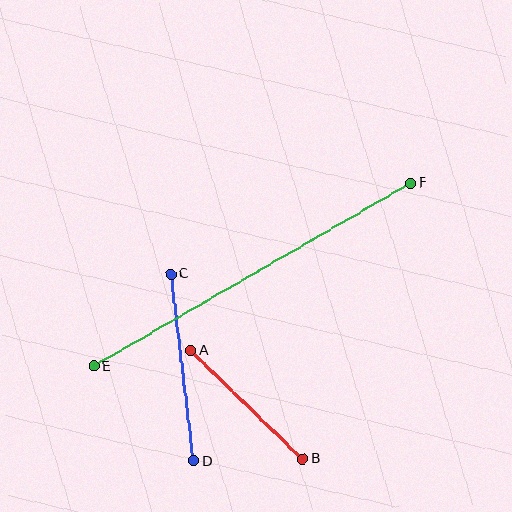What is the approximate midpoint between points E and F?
The midpoint is at approximately (252, 275) pixels.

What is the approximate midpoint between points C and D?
The midpoint is at approximately (182, 368) pixels.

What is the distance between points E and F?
The distance is approximately 366 pixels.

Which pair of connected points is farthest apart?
Points E and F are farthest apart.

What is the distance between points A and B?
The distance is approximately 155 pixels.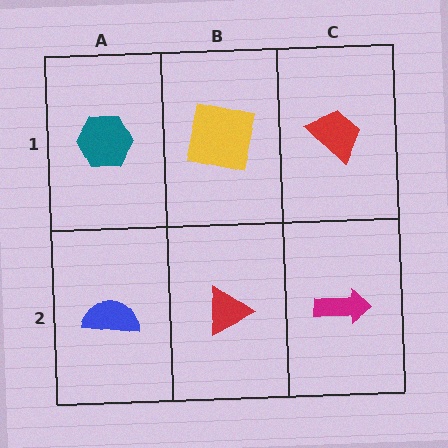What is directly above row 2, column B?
A yellow square.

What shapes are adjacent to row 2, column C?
A red trapezoid (row 1, column C), a red triangle (row 2, column B).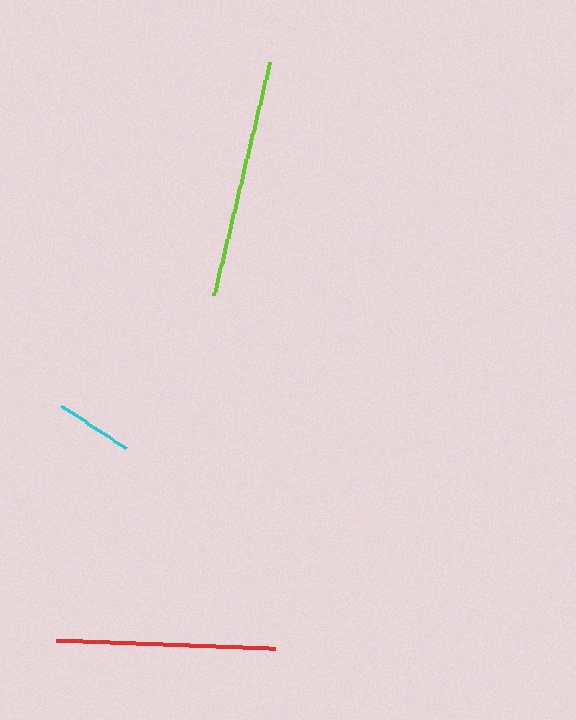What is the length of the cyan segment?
The cyan segment is approximately 77 pixels long.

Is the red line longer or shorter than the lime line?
The lime line is longer than the red line.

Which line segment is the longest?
The lime line is the longest at approximately 240 pixels.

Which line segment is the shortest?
The cyan line is the shortest at approximately 77 pixels.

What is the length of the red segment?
The red segment is approximately 218 pixels long.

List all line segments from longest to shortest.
From longest to shortest: lime, red, cyan.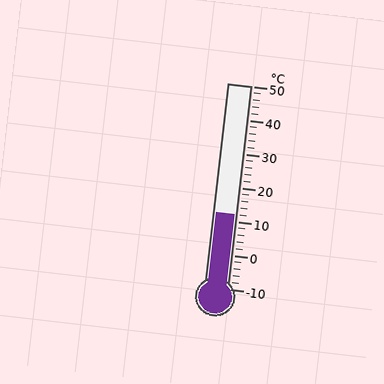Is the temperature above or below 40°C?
The temperature is below 40°C.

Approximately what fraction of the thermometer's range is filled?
The thermometer is filled to approximately 35% of its range.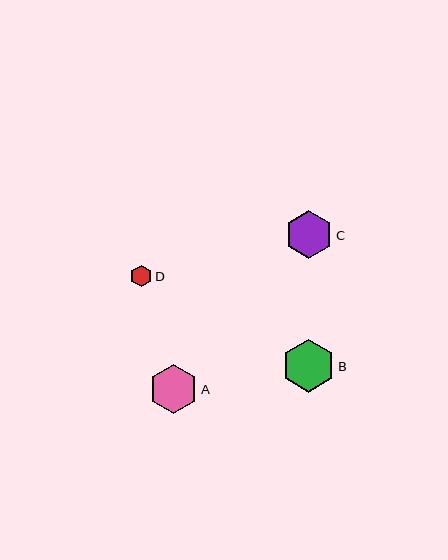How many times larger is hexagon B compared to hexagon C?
Hexagon B is approximately 1.1 times the size of hexagon C.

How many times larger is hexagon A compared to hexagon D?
Hexagon A is approximately 2.3 times the size of hexagon D.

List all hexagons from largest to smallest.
From largest to smallest: B, A, C, D.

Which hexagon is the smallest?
Hexagon D is the smallest with a size of approximately 21 pixels.